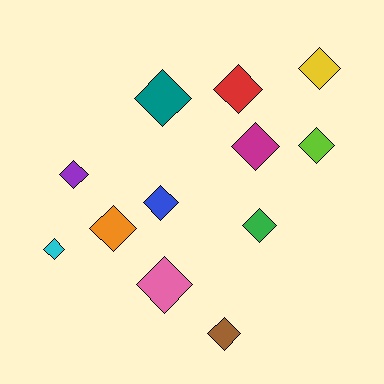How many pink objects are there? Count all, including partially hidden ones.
There is 1 pink object.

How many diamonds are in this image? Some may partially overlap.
There are 12 diamonds.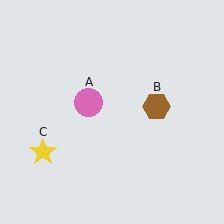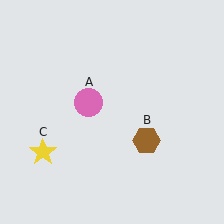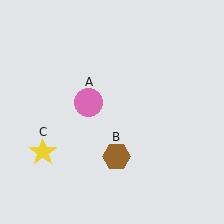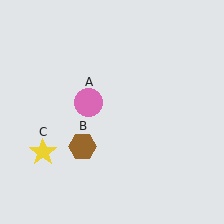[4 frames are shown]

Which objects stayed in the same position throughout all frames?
Pink circle (object A) and yellow star (object C) remained stationary.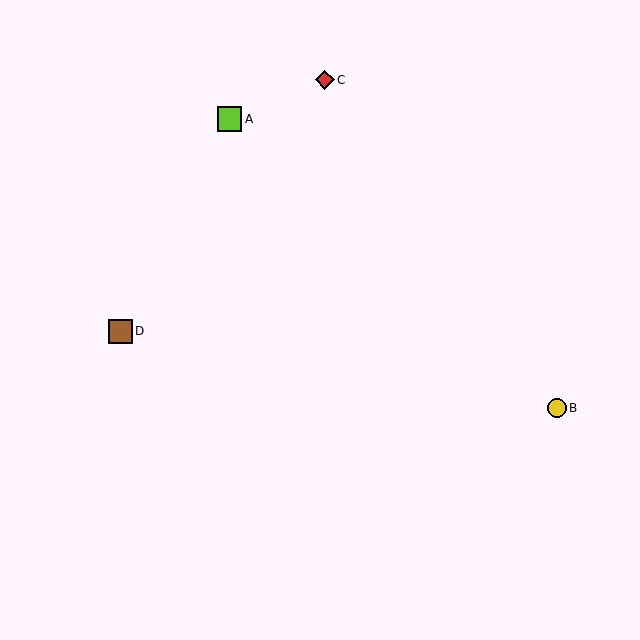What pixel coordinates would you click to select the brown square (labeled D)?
Click at (120, 331) to select the brown square D.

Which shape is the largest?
The lime square (labeled A) is the largest.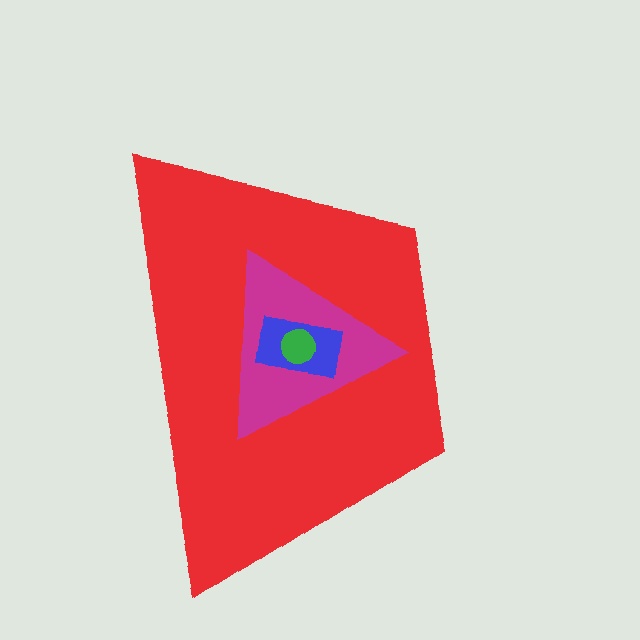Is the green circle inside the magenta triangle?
Yes.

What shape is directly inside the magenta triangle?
The blue rectangle.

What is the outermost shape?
The red trapezoid.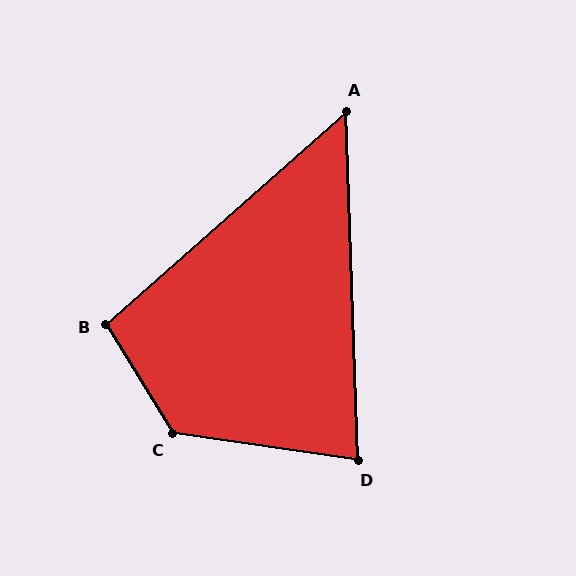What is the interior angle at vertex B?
Approximately 100 degrees (obtuse).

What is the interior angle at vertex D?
Approximately 80 degrees (acute).